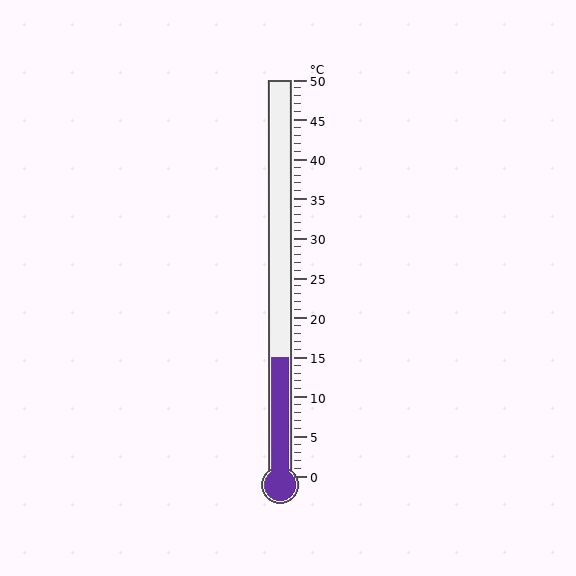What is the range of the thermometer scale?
The thermometer scale ranges from 0°C to 50°C.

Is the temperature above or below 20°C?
The temperature is below 20°C.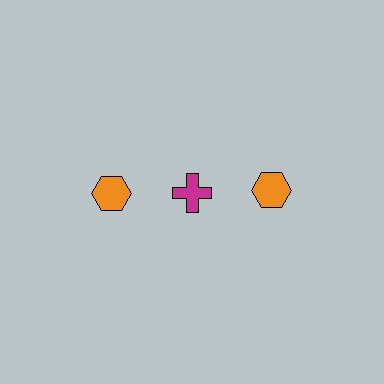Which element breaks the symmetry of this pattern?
The magenta cross in the top row, second from left column breaks the symmetry. All other shapes are orange hexagons.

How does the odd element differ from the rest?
It differs in both color (magenta instead of orange) and shape (cross instead of hexagon).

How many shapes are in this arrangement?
There are 3 shapes arranged in a grid pattern.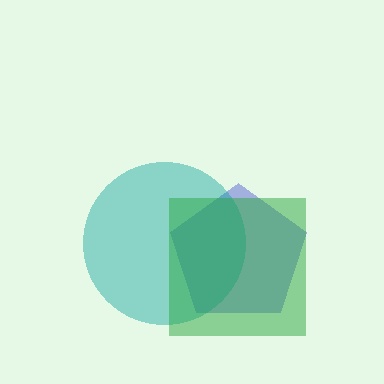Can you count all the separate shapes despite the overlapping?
Yes, there are 3 separate shapes.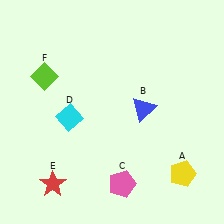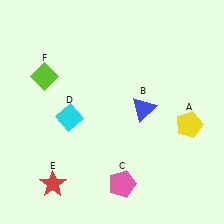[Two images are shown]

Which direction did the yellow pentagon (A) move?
The yellow pentagon (A) moved up.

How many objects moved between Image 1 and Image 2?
1 object moved between the two images.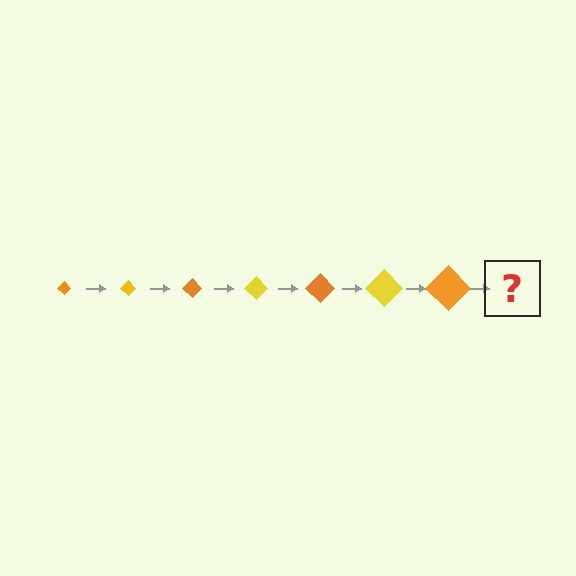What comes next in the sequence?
The next element should be a yellow diamond, larger than the previous one.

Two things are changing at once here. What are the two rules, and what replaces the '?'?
The two rules are that the diamond grows larger each step and the color cycles through orange and yellow. The '?' should be a yellow diamond, larger than the previous one.